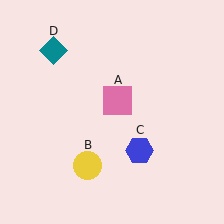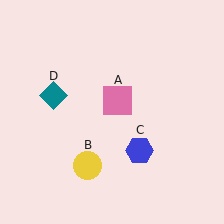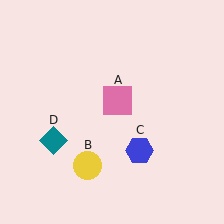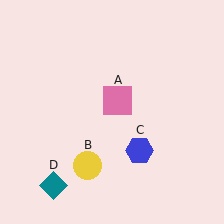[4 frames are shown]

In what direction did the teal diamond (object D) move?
The teal diamond (object D) moved down.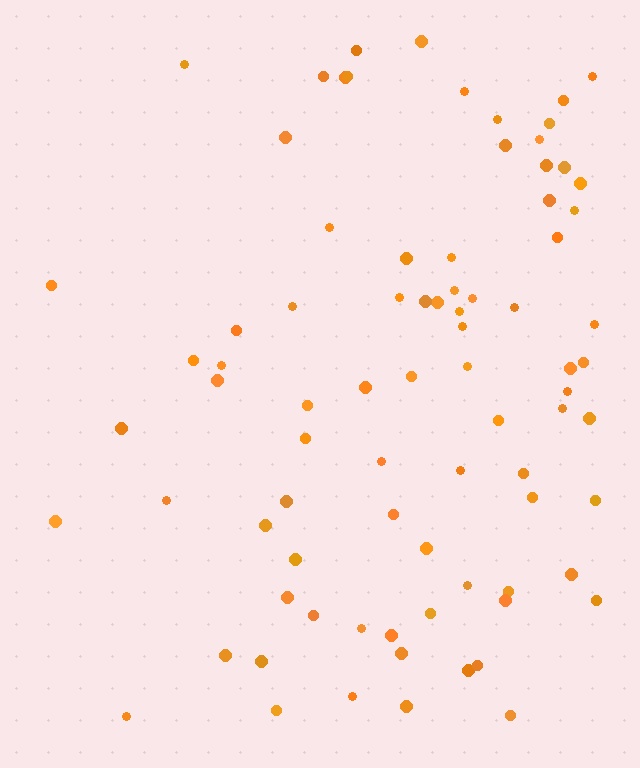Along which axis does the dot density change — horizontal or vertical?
Horizontal.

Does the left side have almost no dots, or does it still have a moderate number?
Still a moderate number, just noticeably fewer than the right.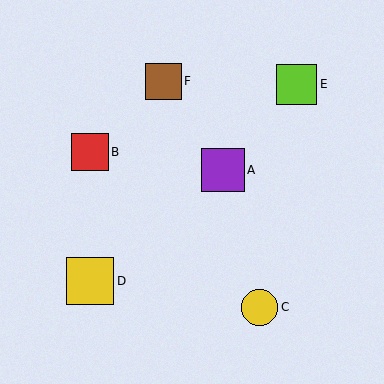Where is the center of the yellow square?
The center of the yellow square is at (90, 281).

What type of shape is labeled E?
Shape E is a lime square.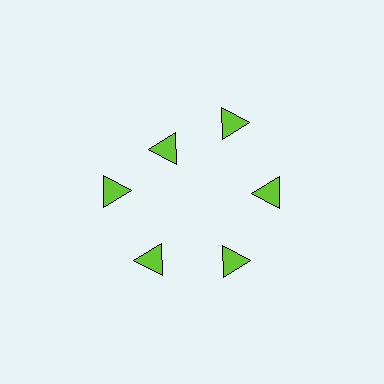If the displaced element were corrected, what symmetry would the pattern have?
It would have 6-fold rotational symmetry — the pattern would map onto itself every 60 degrees.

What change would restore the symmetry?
The symmetry would be restored by moving it outward, back onto the ring so that all 6 triangles sit at equal angles and equal distance from the center.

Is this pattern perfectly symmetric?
No. The 6 lime triangles are arranged in a ring, but one element near the 11 o'clock position is pulled inward toward the center, breaking the 6-fold rotational symmetry.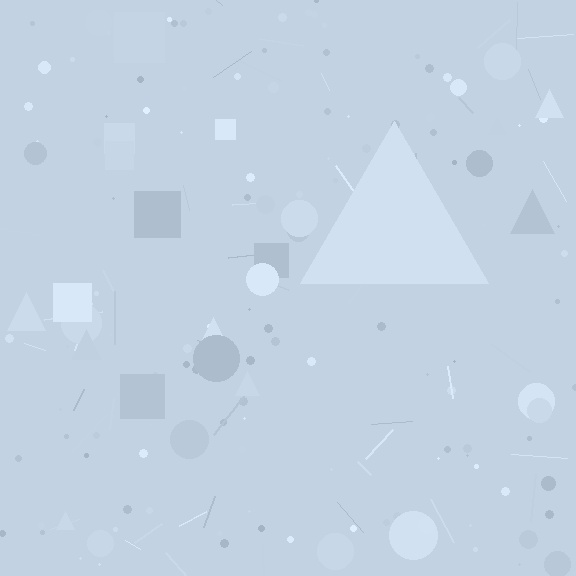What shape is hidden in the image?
A triangle is hidden in the image.